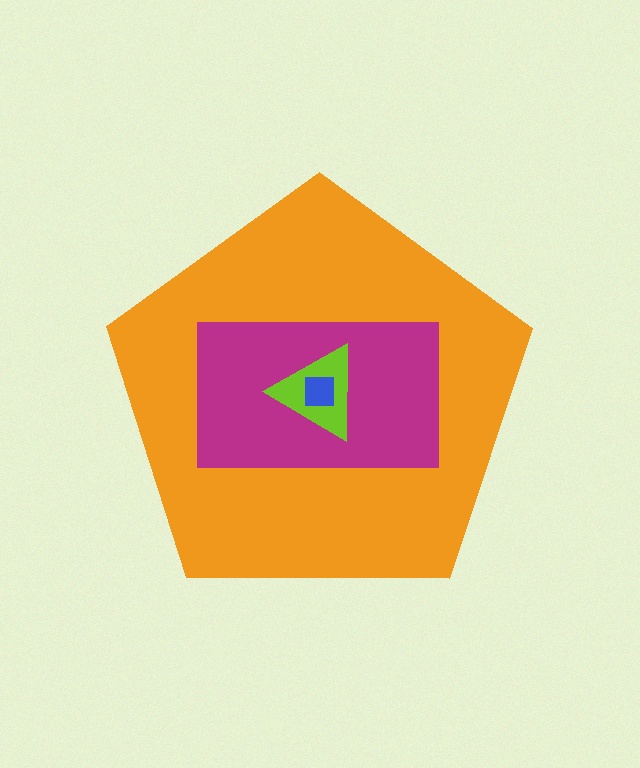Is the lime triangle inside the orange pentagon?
Yes.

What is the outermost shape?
The orange pentagon.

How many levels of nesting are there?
4.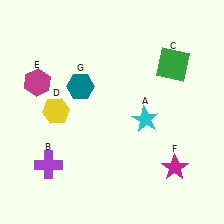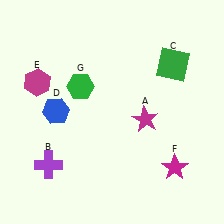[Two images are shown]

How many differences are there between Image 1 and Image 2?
There are 3 differences between the two images.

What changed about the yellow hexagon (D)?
In Image 1, D is yellow. In Image 2, it changed to blue.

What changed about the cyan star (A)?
In Image 1, A is cyan. In Image 2, it changed to magenta.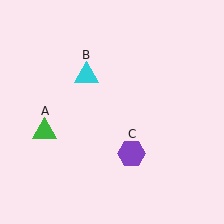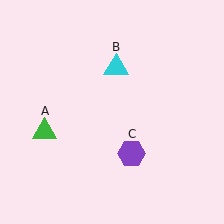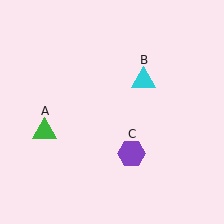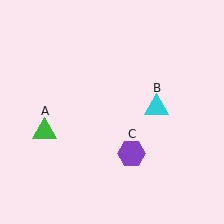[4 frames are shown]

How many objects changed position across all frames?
1 object changed position: cyan triangle (object B).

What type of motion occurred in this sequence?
The cyan triangle (object B) rotated clockwise around the center of the scene.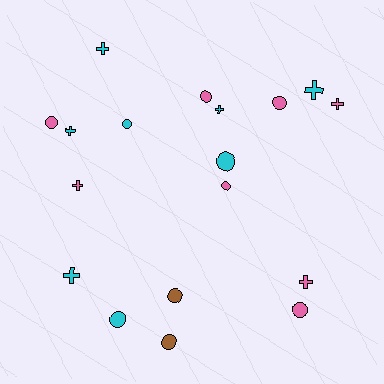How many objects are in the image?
There are 18 objects.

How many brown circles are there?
There are 2 brown circles.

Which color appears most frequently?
Pink, with 8 objects.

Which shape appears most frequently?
Circle, with 10 objects.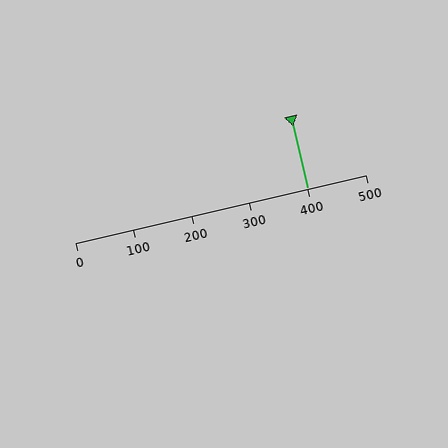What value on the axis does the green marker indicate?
The marker indicates approximately 400.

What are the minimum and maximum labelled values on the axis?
The axis runs from 0 to 500.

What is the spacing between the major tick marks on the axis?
The major ticks are spaced 100 apart.